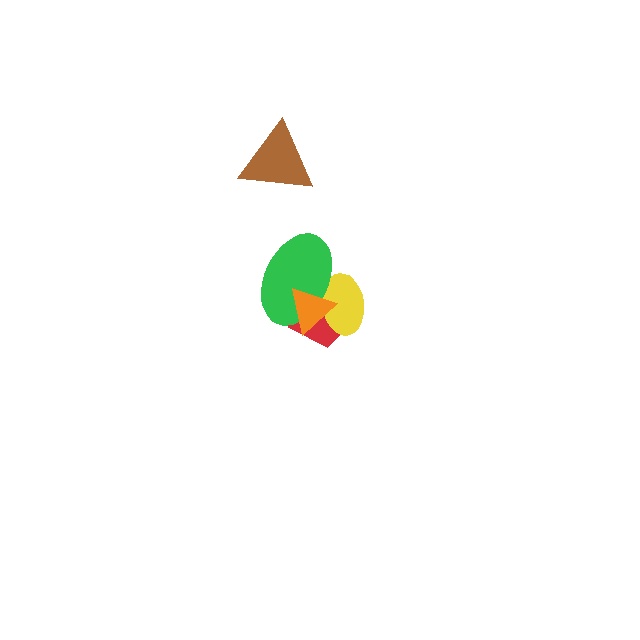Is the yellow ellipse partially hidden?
Yes, it is partially covered by another shape.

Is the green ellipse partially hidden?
Yes, it is partially covered by another shape.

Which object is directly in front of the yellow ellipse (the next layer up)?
The green ellipse is directly in front of the yellow ellipse.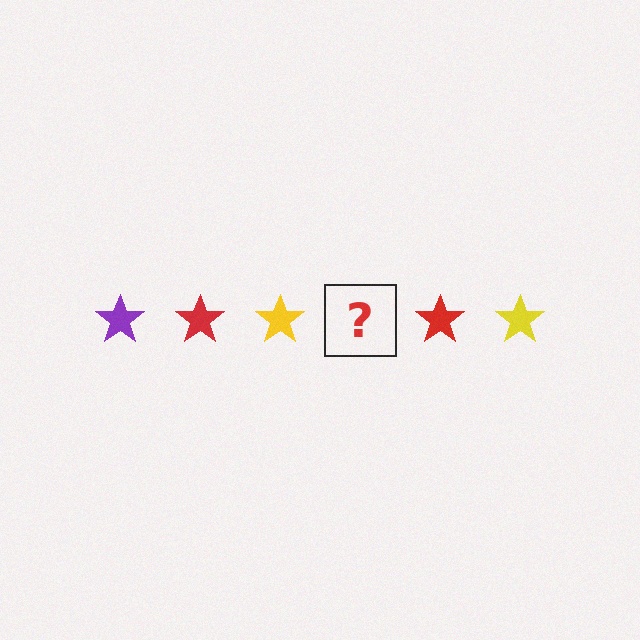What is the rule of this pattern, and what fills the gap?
The rule is that the pattern cycles through purple, red, yellow stars. The gap should be filled with a purple star.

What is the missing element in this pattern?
The missing element is a purple star.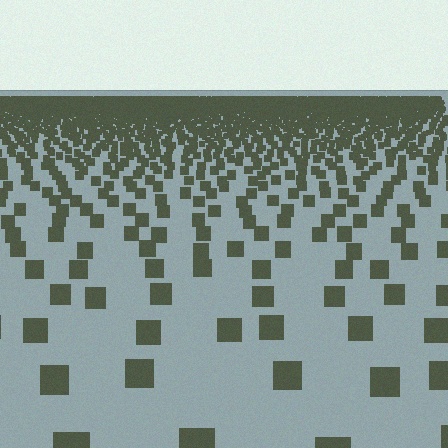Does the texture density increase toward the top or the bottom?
Density increases toward the top.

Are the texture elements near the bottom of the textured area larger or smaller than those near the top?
Larger. Near the bottom, elements are closer to the viewer and appear at a bigger on-screen size.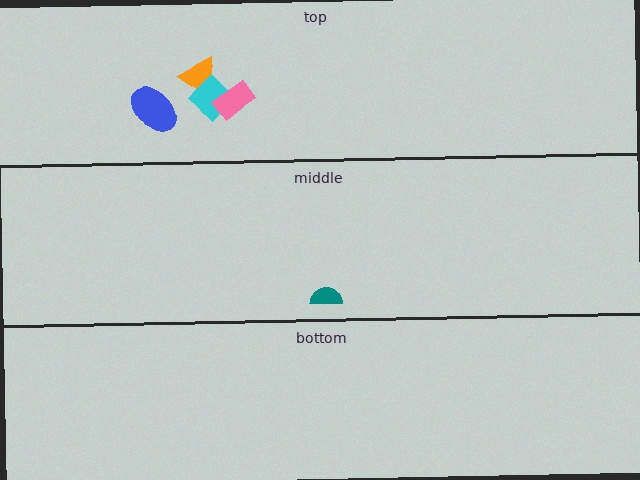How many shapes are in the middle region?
1.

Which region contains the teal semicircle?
The middle region.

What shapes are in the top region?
The orange triangle, the cyan diamond, the pink rectangle, the blue ellipse.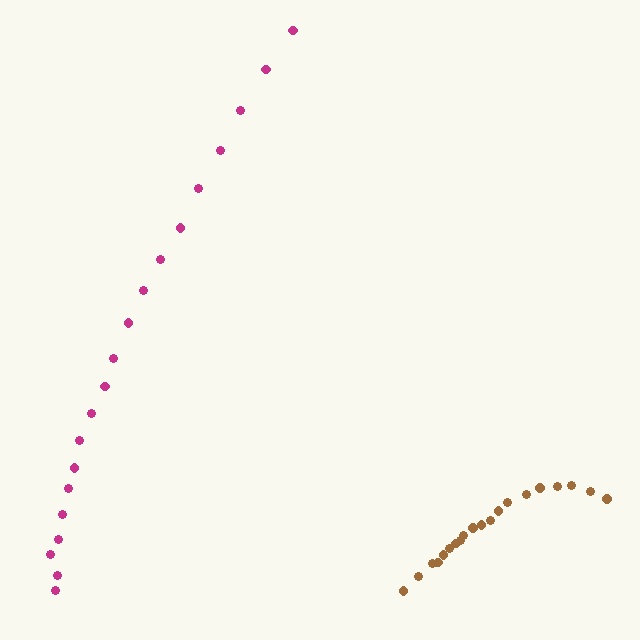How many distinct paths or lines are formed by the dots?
There are 2 distinct paths.